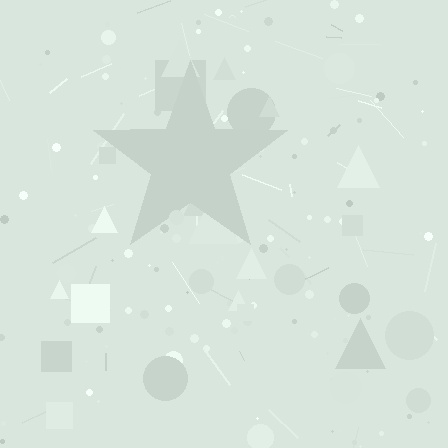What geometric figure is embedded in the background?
A star is embedded in the background.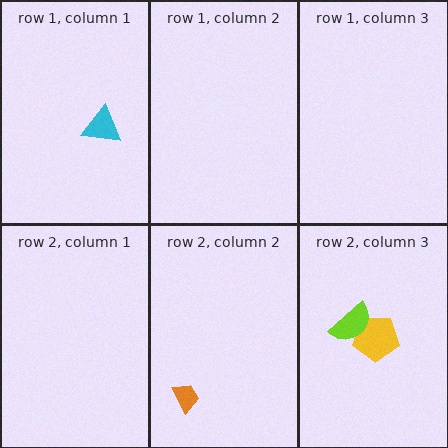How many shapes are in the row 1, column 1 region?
1.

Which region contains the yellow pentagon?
The row 2, column 3 region.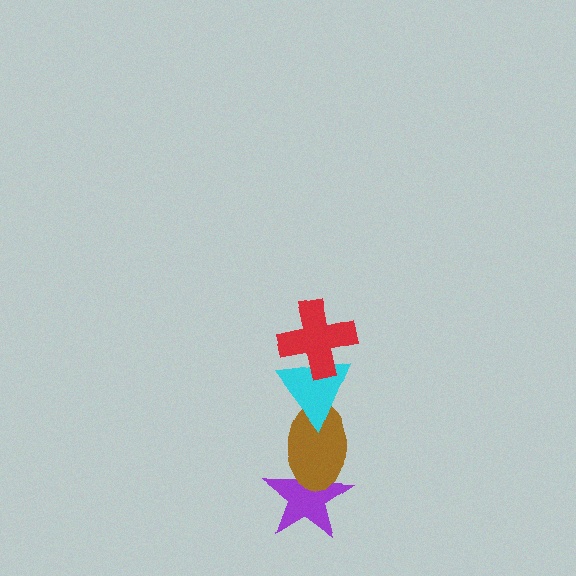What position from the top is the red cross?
The red cross is 1st from the top.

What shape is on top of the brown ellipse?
The cyan triangle is on top of the brown ellipse.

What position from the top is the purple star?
The purple star is 4th from the top.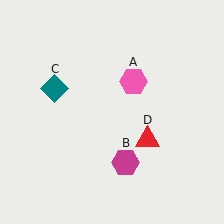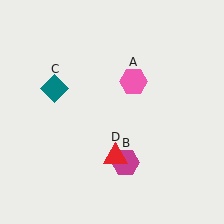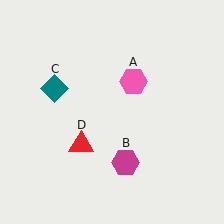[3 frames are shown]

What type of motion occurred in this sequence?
The red triangle (object D) rotated clockwise around the center of the scene.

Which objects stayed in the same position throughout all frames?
Pink hexagon (object A) and magenta hexagon (object B) and teal diamond (object C) remained stationary.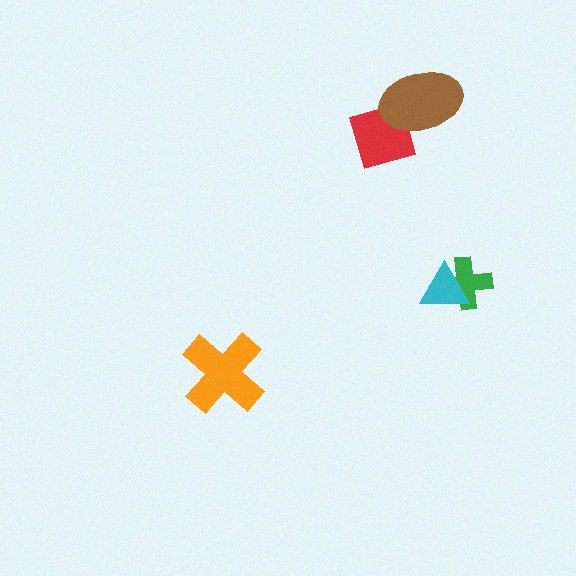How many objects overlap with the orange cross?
0 objects overlap with the orange cross.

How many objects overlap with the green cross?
1 object overlaps with the green cross.